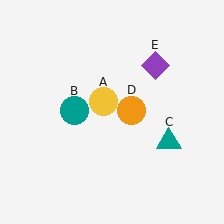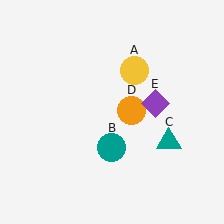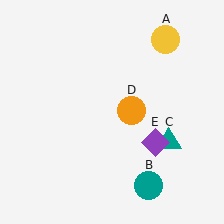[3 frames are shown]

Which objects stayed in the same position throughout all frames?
Teal triangle (object C) and orange circle (object D) remained stationary.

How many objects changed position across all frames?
3 objects changed position: yellow circle (object A), teal circle (object B), purple diamond (object E).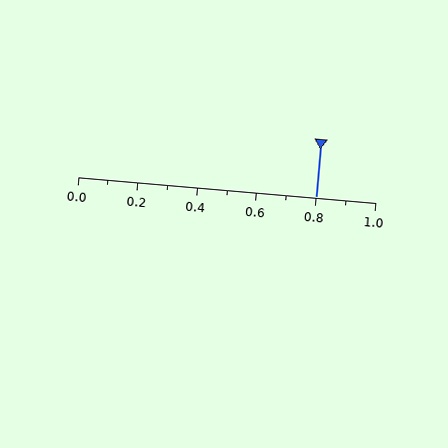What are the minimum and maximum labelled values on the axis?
The axis runs from 0.0 to 1.0.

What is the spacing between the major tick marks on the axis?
The major ticks are spaced 0.2 apart.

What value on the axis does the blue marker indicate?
The marker indicates approximately 0.8.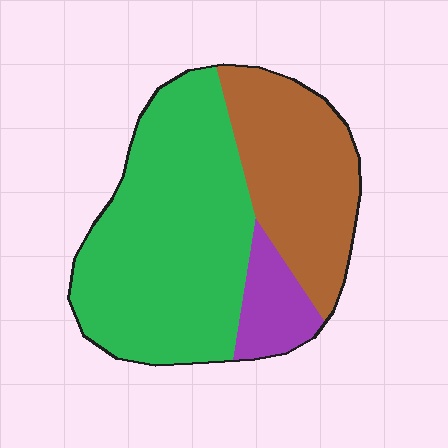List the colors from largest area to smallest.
From largest to smallest: green, brown, purple.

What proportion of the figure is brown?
Brown takes up about one third (1/3) of the figure.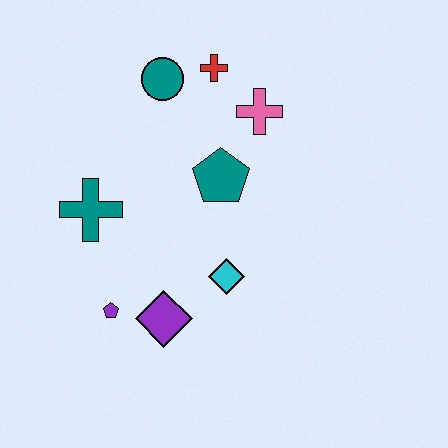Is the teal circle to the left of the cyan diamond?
Yes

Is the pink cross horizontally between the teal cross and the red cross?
No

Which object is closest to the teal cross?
The purple pentagon is closest to the teal cross.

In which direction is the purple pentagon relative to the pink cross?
The purple pentagon is below the pink cross.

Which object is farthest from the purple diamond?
The red cross is farthest from the purple diamond.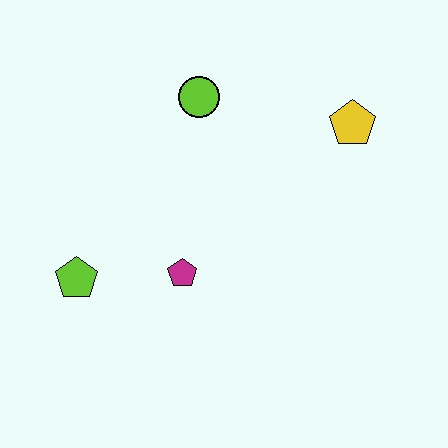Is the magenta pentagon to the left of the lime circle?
Yes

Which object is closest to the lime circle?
The yellow pentagon is closest to the lime circle.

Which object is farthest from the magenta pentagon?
The yellow pentagon is farthest from the magenta pentagon.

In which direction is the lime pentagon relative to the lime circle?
The lime pentagon is below the lime circle.